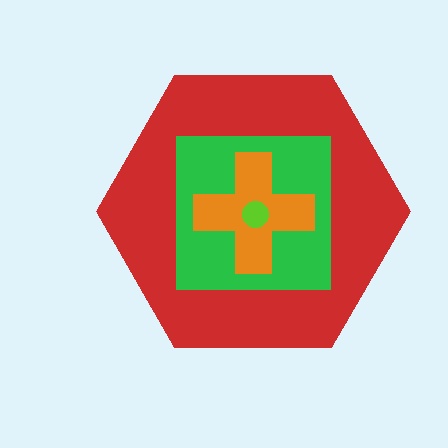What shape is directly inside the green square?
The orange cross.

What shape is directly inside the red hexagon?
The green square.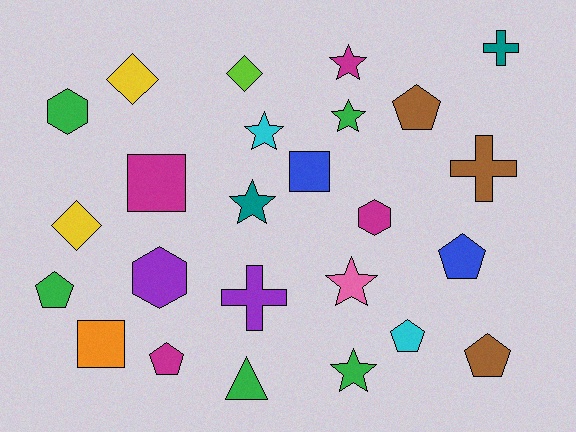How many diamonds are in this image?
There are 3 diamonds.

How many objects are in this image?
There are 25 objects.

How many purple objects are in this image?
There are 2 purple objects.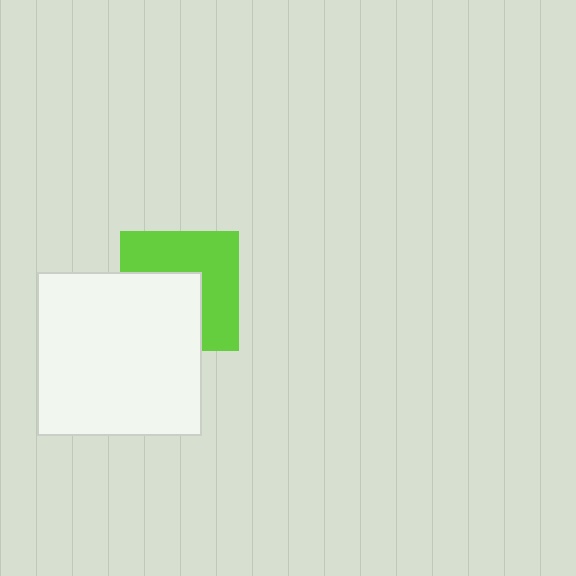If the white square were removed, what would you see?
You would see the complete lime square.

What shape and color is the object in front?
The object in front is a white square.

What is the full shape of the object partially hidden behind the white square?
The partially hidden object is a lime square.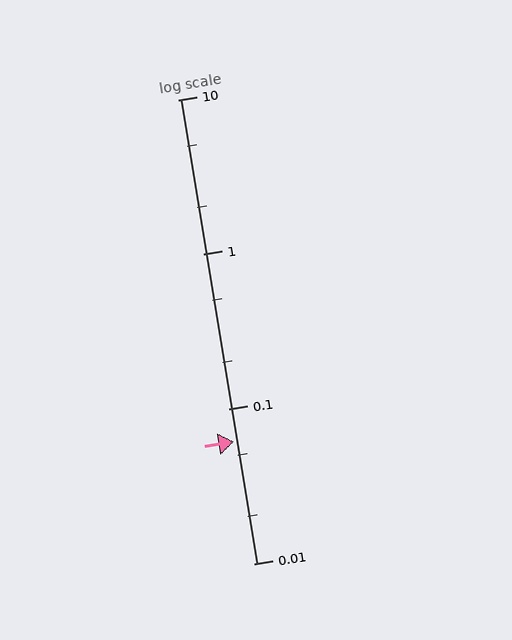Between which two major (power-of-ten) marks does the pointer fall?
The pointer is between 0.01 and 0.1.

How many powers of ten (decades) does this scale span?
The scale spans 3 decades, from 0.01 to 10.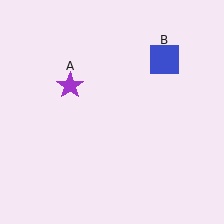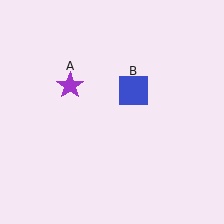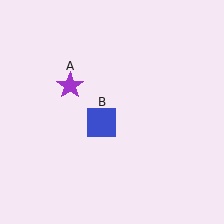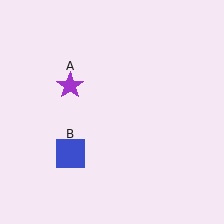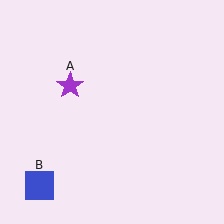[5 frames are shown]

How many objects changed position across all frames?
1 object changed position: blue square (object B).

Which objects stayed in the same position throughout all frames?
Purple star (object A) remained stationary.